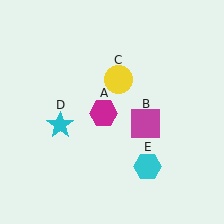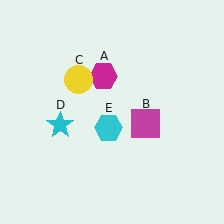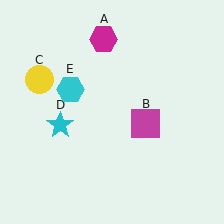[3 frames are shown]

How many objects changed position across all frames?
3 objects changed position: magenta hexagon (object A), yellow circle (object C), cyan hexagon (object E).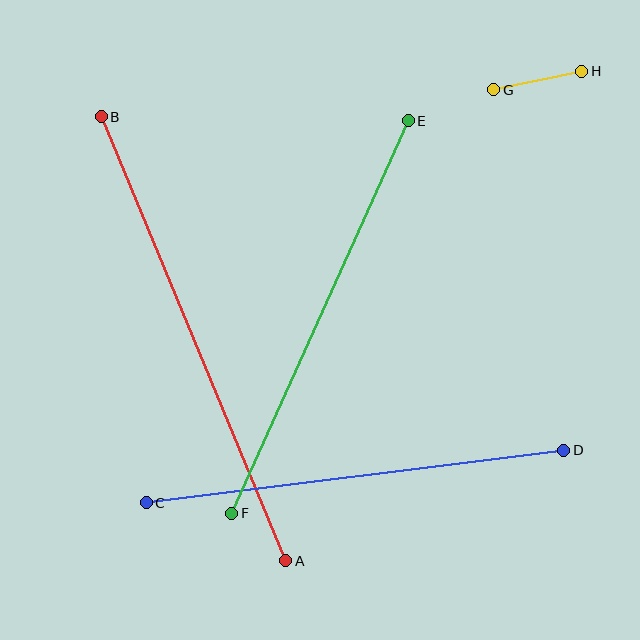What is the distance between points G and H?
The distance is approximately 90 pixels.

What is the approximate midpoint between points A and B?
The midpoint is at approximately (194, 339) pixels.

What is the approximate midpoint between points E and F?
The midpoint is at approximately (320, 317) pixels.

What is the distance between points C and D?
The distance is approximately 421 pixels.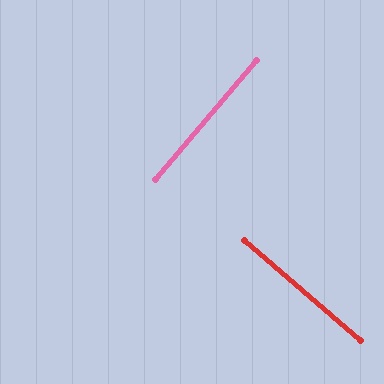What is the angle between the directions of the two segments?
Approximately 89 degrees.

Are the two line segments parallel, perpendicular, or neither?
Perpendicular — they meet at approximately 89°.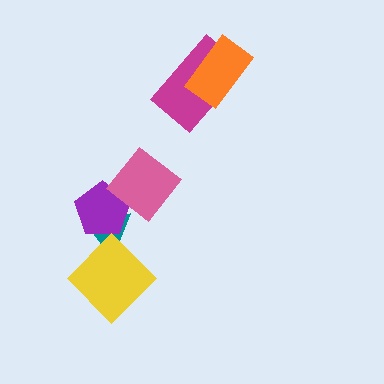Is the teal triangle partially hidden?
Yes, it is partially covered by another shape.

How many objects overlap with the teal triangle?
3 objects overlap with the teal triangle.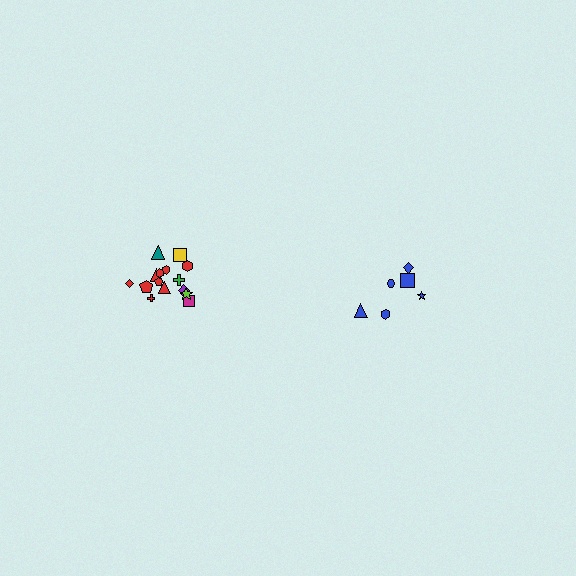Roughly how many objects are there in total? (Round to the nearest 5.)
Roughly 20 objects in total.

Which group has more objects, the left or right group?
The left group.